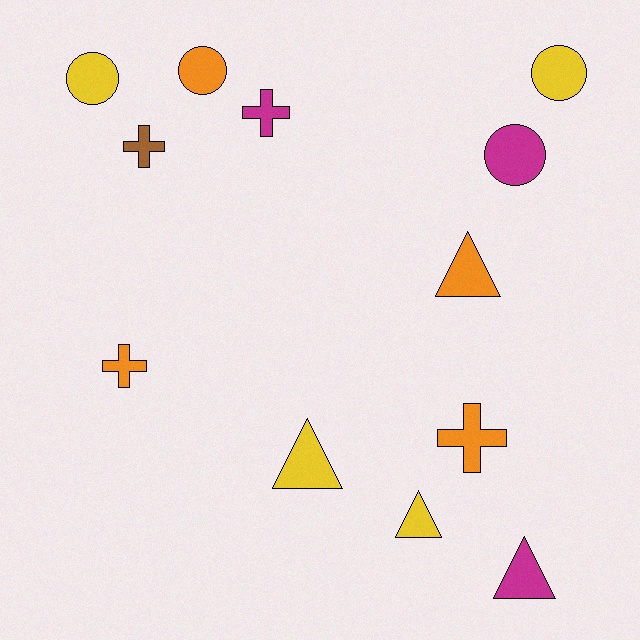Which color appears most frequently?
Yellow, with 4 objects.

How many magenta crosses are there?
There is 1 magenta cross.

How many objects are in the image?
There are 12 objects.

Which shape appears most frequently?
Circle, with 4 objects.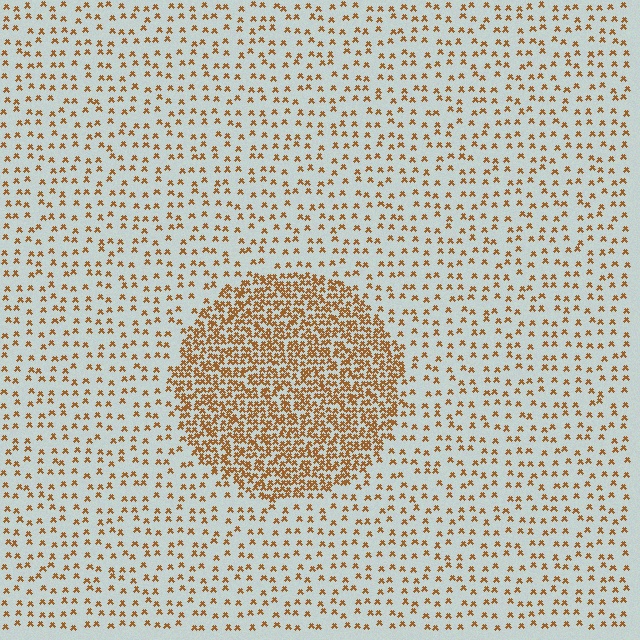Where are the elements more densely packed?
The elements are more densely packed inside the circle boundary.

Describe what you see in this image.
The image contains small brown elements arranged at two different densities. A circle-shaped region is visible where the elements are more densely packed than the surrounding area.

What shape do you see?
I see a circle.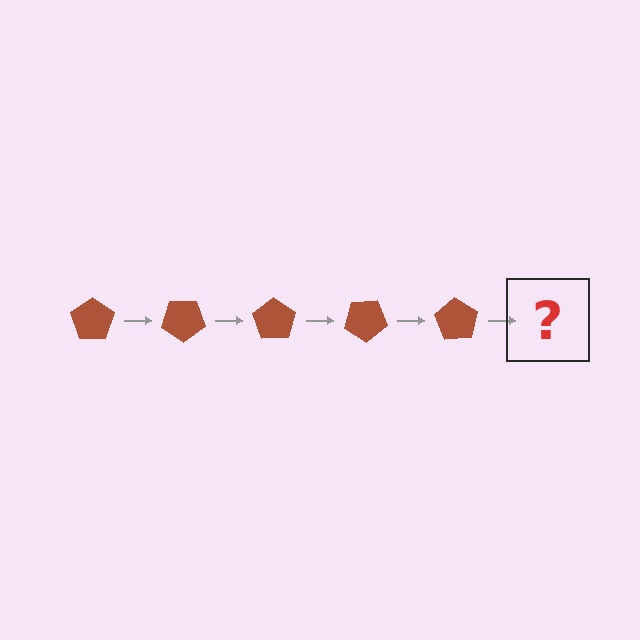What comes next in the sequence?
The next element should be a brown pentagon rotated 175 degrees.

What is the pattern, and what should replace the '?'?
The pattern is that the pentagon rotates 35 degrees each step. The '?' should be a brown pentagon rotated 175 degrees.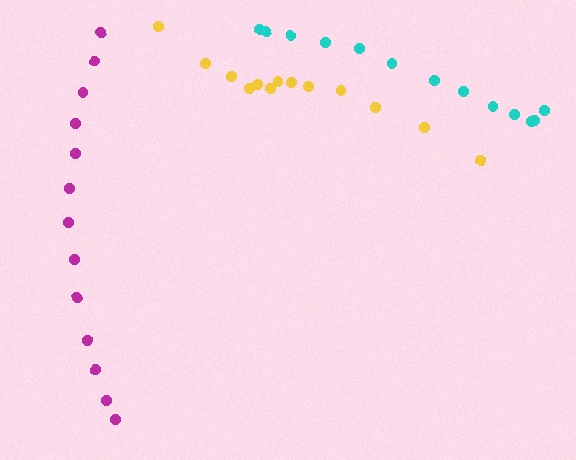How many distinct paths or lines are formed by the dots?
There are 3 distinct paths.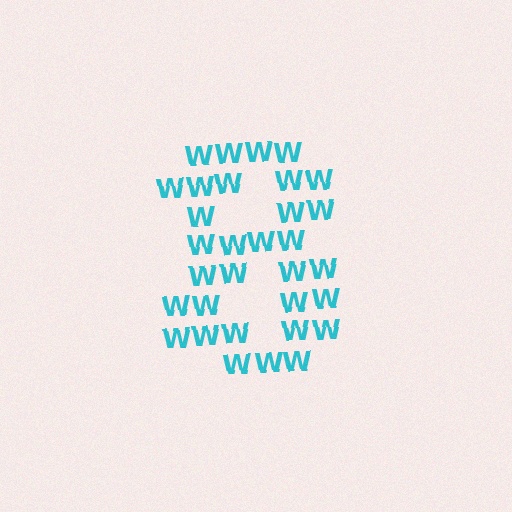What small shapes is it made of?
It is made of small letter W's.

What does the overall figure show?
The overall figure shows the digit 8.